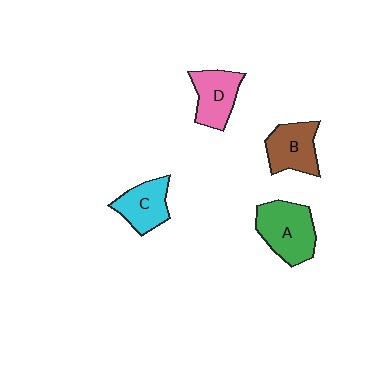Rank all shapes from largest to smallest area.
From largest to smallest: A (green), B (brown), D (pink), C (cyan).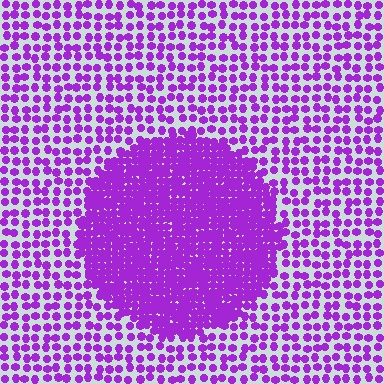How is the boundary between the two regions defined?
The boundary is defined by a change in element density (approximately 2.5x ratio). All elements are the same color, size, and shape.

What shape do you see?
I see a circle.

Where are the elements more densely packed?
The elements are more densely packed inside the circle boundary.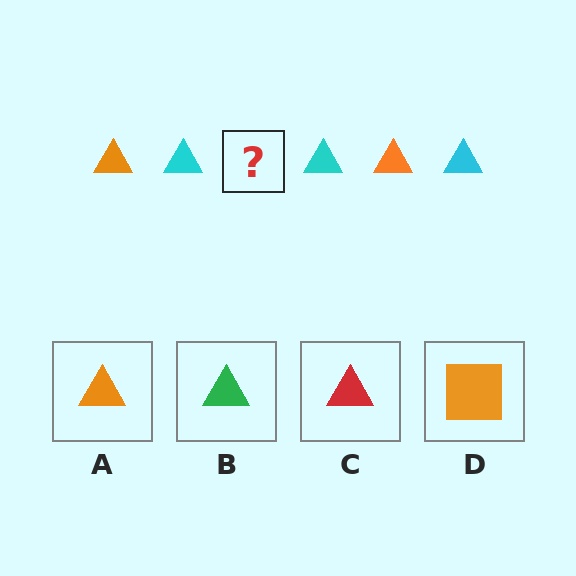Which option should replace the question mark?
Option A.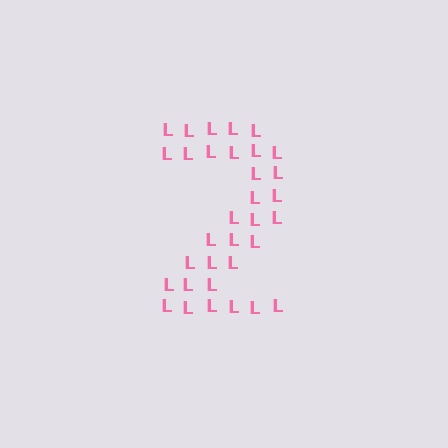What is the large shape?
The large shape is the digit 2.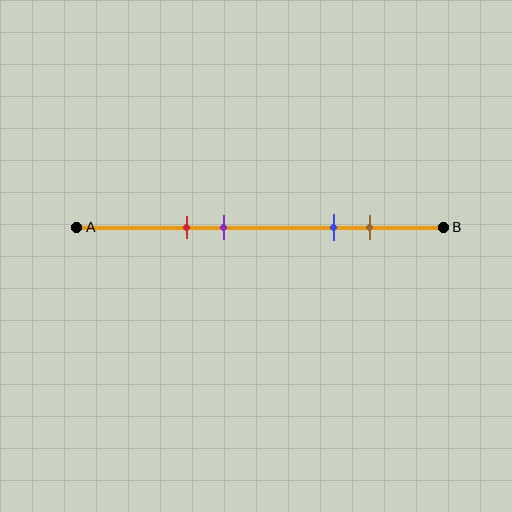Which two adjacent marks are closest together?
The red and purple marks are the closest adjacent pair.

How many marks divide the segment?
There are 4 marks dividing the segment.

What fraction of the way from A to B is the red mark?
The red mark is approximately 30% (0.3) of the way from A to B.